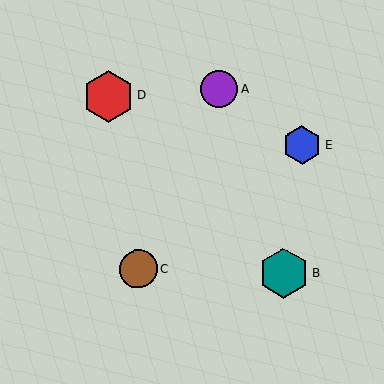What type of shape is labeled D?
Shape D is a red hexagon.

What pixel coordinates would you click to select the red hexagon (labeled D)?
Click at (109, 96) to select the red hexagon D.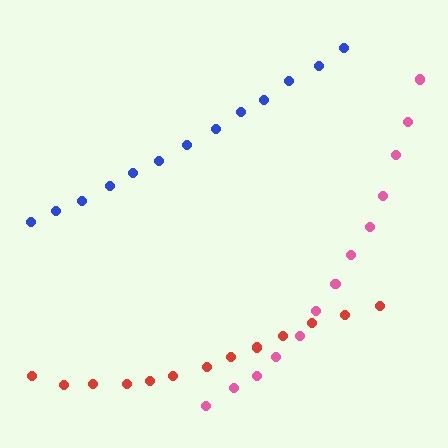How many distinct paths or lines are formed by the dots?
There are 3 distinct paths.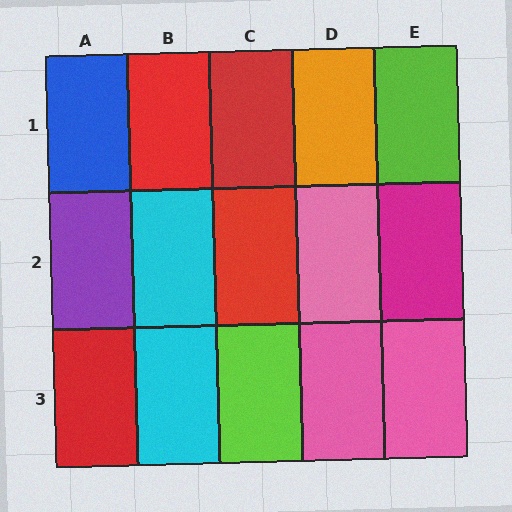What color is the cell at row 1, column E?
Lime.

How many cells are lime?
2 cells are lime.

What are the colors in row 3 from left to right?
Red, cyan, lime, pink, pink.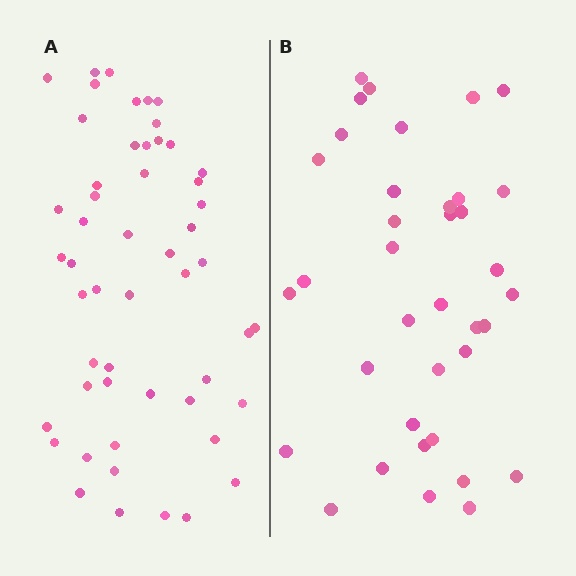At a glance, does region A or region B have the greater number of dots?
Region A (the left region) has more dots.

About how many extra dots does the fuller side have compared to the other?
Region A has approximately 15 more dots than region B.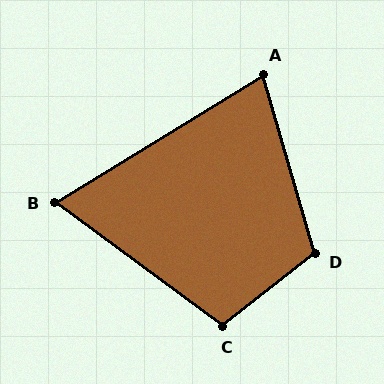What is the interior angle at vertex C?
Approximately 105 degrees (obtuse).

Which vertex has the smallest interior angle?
B, at approximately 68 degrees.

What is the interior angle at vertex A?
Approximately 75 degrees (acute).